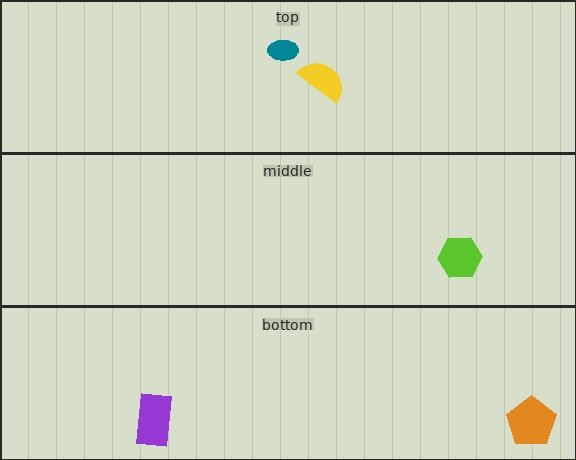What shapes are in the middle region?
The lime hexagon.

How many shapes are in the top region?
2.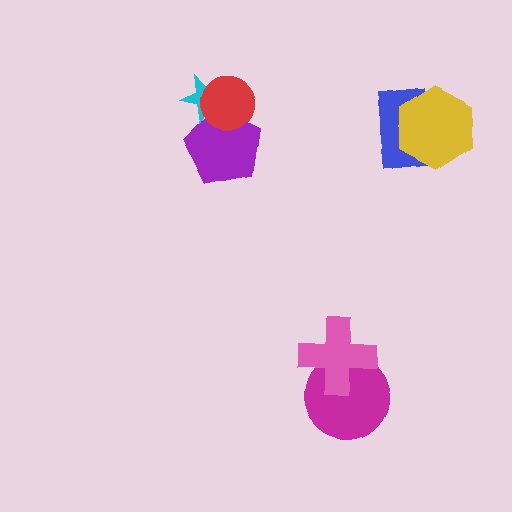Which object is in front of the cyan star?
The red circle is in front of the cyan star.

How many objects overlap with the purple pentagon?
2 objects overlap with the purple pentagon.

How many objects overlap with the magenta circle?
1 object overlaps with the magenta circle.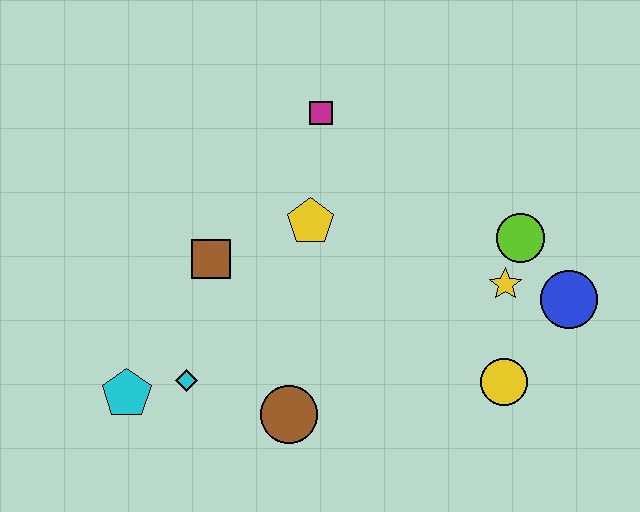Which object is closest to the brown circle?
The cyan diamond is closest to the brown circle.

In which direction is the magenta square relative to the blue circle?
The magenta square is to the left of the blue circle.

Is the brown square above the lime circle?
No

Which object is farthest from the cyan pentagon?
The blue circle is farthest from the cyan pentagon.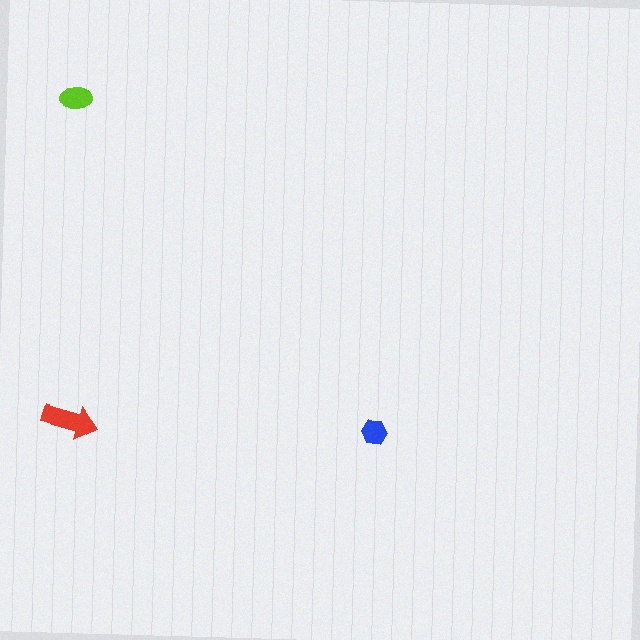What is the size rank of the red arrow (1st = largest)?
1st.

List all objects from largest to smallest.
The red arrow, the lime ellipse, the blue hexagon.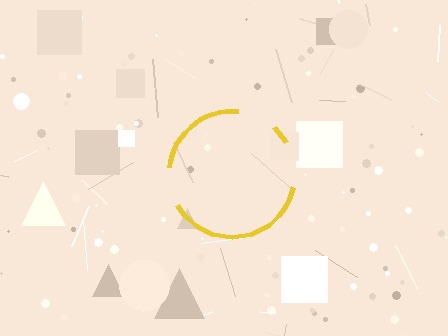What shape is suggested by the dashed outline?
The dashed outline suggests a circle.